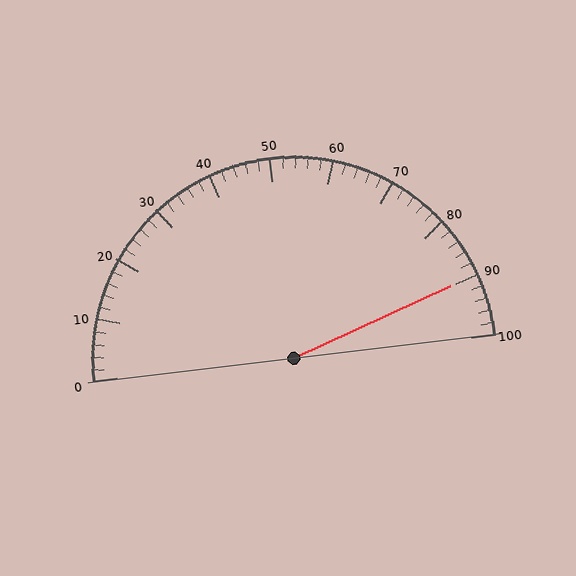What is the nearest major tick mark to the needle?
The nearest major tick mark is 90.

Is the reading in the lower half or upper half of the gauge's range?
The reading is in the upper half of the range (0 to 100).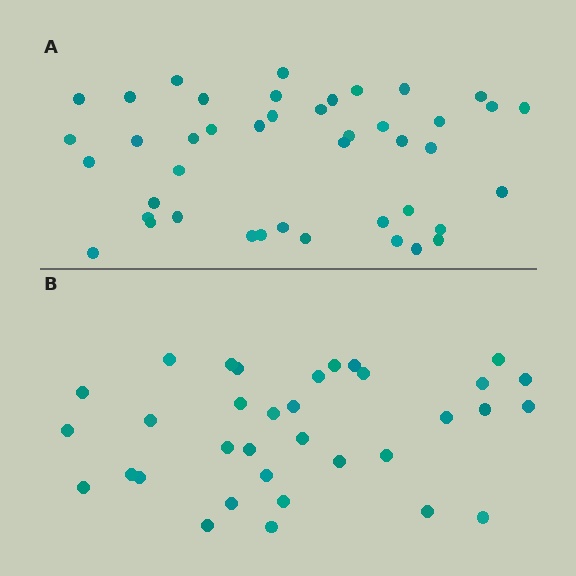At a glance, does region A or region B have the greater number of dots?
Region A (the top region) has more dots.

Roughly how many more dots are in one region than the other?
Region A has roughly 8 or so more dots than region B.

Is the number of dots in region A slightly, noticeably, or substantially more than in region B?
Region A has noticeably more, but not dramatically so. The ratio is roughly 1.3 to 1.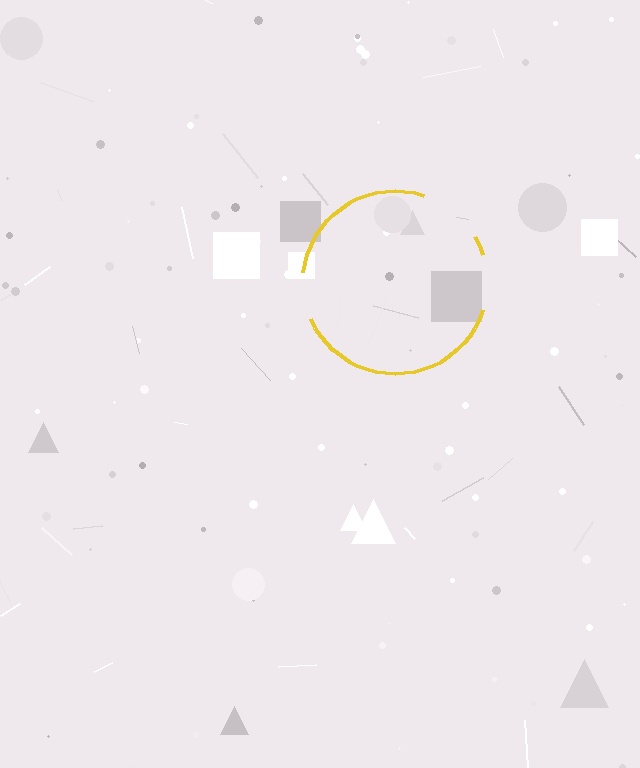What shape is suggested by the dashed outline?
The dashed outline suggests a circle.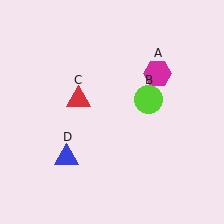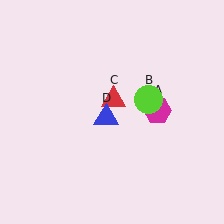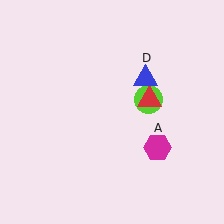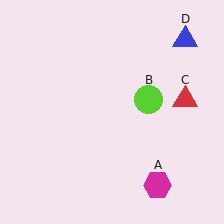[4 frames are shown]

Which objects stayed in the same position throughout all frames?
Lime circle (object B) remained stationary.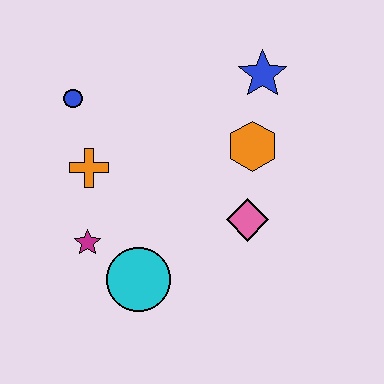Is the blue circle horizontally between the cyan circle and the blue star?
No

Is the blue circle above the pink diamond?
Yes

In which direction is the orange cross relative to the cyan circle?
The orange cross is above the cyan circle.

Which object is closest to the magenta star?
The cyan circle is closest to the magenta star.